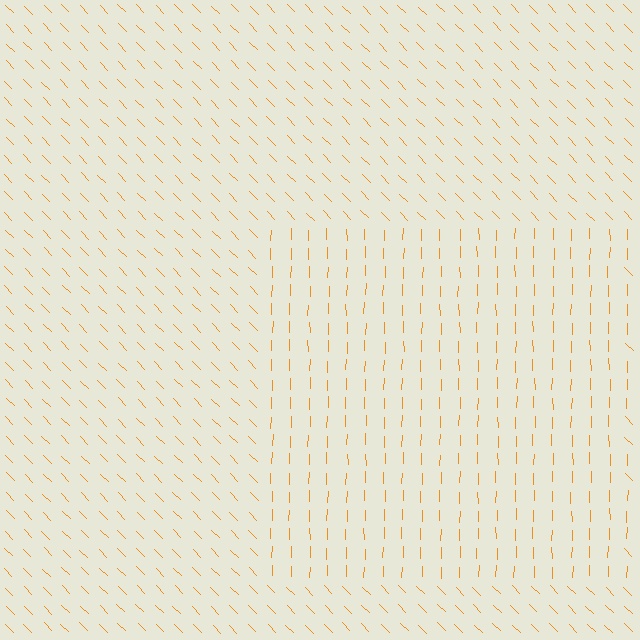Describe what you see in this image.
The image is filled with small orange line segments. A rectangle region in the image has lines oriented differently from the surrounding lines, creating a visible texture boundary.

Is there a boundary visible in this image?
Yes, there is a texture boundary formed by a change in line orientation.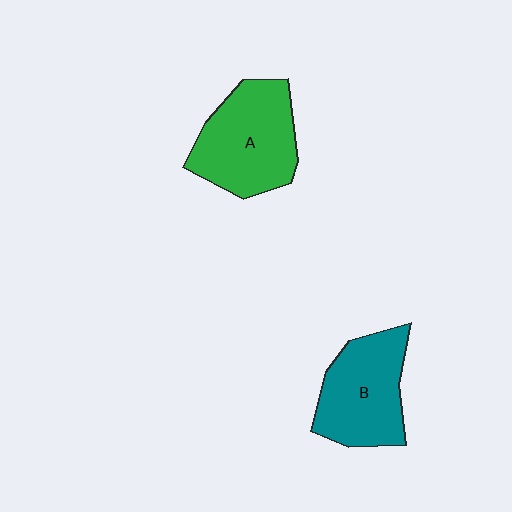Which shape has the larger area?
Shape A (green).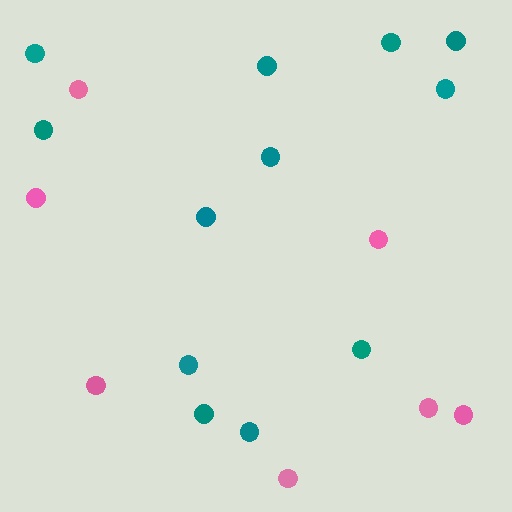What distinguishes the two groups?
There are 2 groups: one group of teal circles (12) and one group of pink circles (7).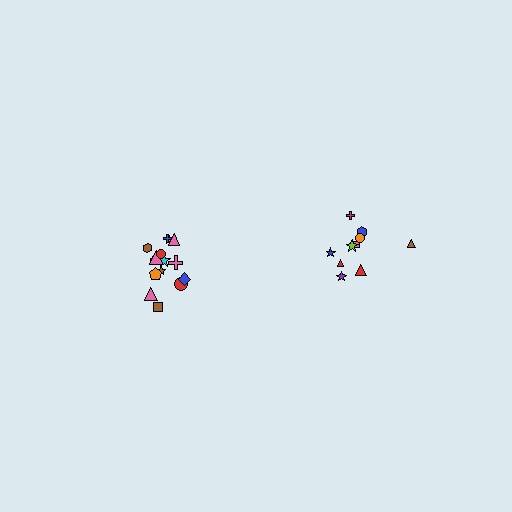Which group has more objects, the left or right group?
The left group.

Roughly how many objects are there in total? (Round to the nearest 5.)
Roughly 25 objects in total.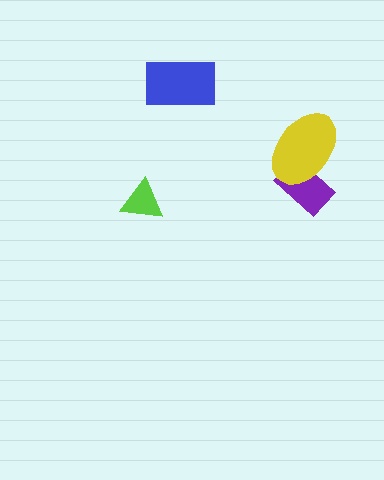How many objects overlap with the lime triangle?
0 objects overlap with the lime triangle.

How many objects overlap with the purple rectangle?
1 object overlaps with the purple rectangle.